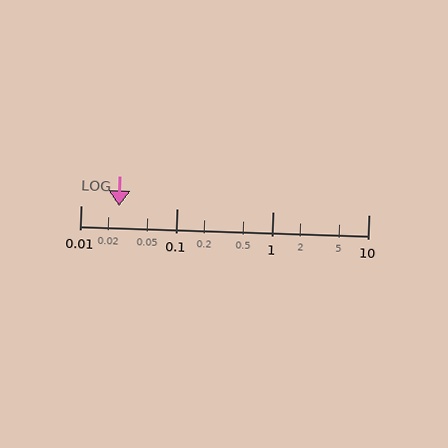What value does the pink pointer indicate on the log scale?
The pointer indicates approximately 0.025.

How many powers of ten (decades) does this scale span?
The scale spans 3 decades, from 0.01 to 10.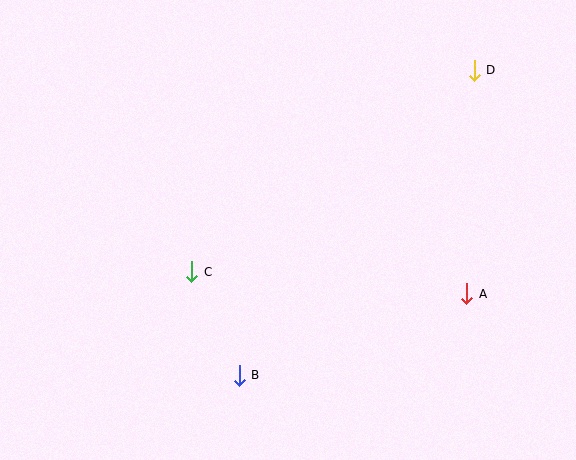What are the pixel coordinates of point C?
Point C is at (192, 272).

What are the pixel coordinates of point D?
Point D is at (474, 70).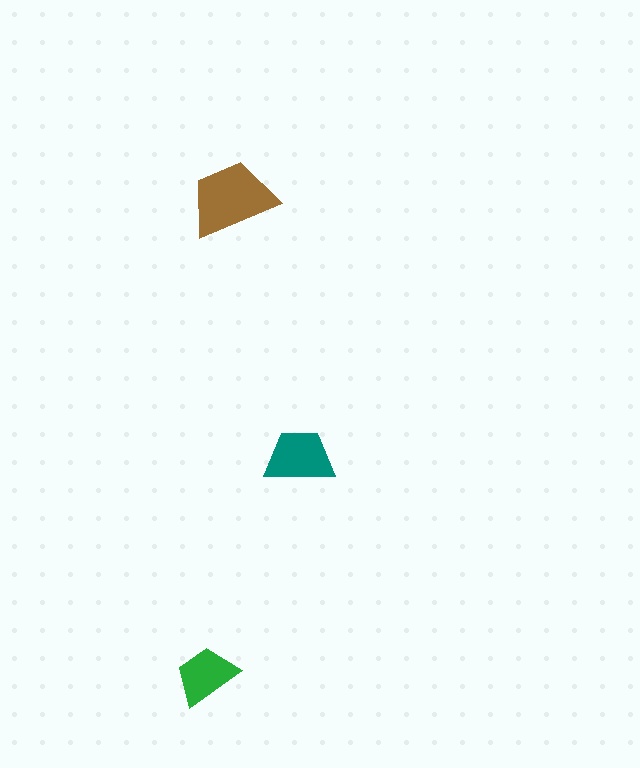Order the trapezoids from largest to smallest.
the brown one, the teal one, the green one.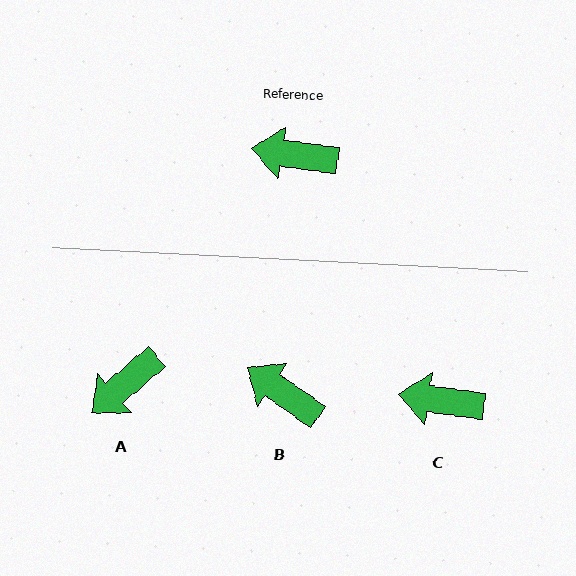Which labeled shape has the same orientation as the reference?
C.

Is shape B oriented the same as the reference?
No, it is off by about 27 degrees.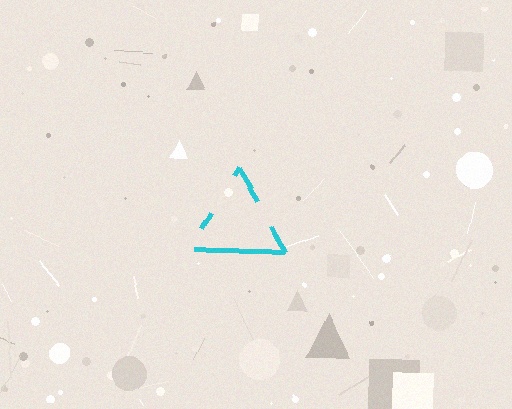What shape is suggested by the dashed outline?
The dashed outline suggests a triangle.